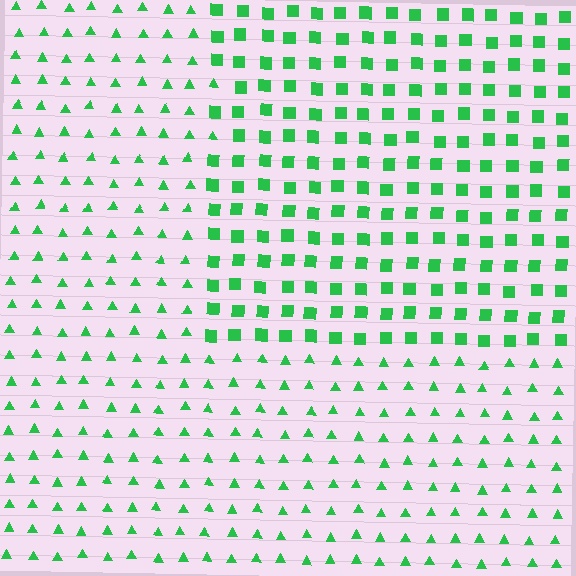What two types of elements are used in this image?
The image uses squares inside the rectangle region and triangles outside it.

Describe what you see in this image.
The image is filled with small green elements arranged in a uniform grid. A rectangle-shaped region contains squares, while the surrounding area contains triangles. The boundary is defined purely by the change in element shape.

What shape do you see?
I see a rectangle.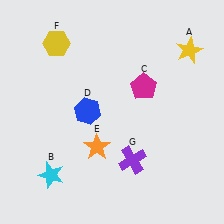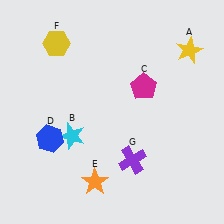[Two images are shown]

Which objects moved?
The objects that moved are: the cyan star (B), the blue hexagon (D), the orange star (E).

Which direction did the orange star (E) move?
The orange star (E) moved down.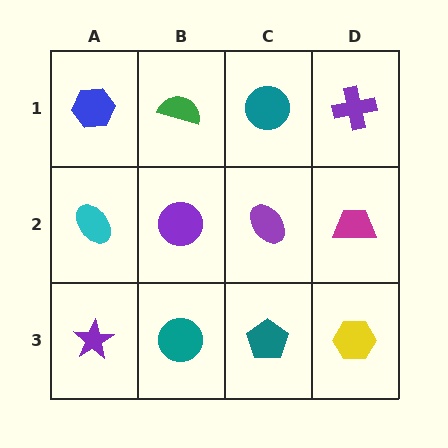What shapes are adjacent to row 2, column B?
A green semicircle (row 1, column B), a teal circle (row 3, column B), a cyan ellipse (row 2, column A), a purple ellipse (row 2, column C).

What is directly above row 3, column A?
A cyan ellipse.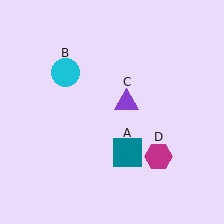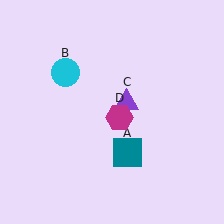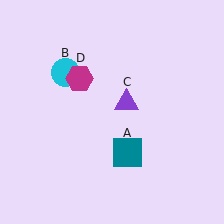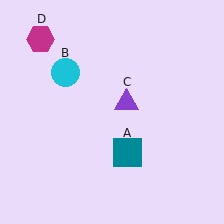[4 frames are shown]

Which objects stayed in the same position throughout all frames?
Teal square (object A) and cyan circle (object B) and purple triangle (object C) remained stationary.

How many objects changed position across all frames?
1 object changed position: magenta hexagon (object D).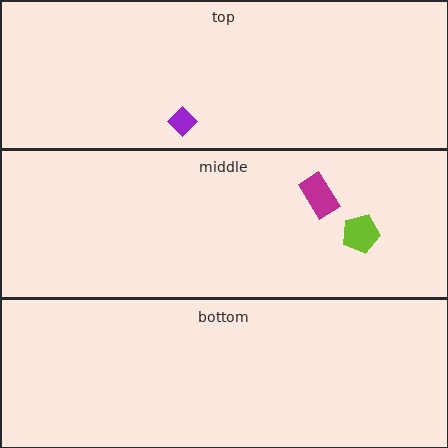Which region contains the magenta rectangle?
The middle region.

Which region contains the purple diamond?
The top region.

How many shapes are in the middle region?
2.